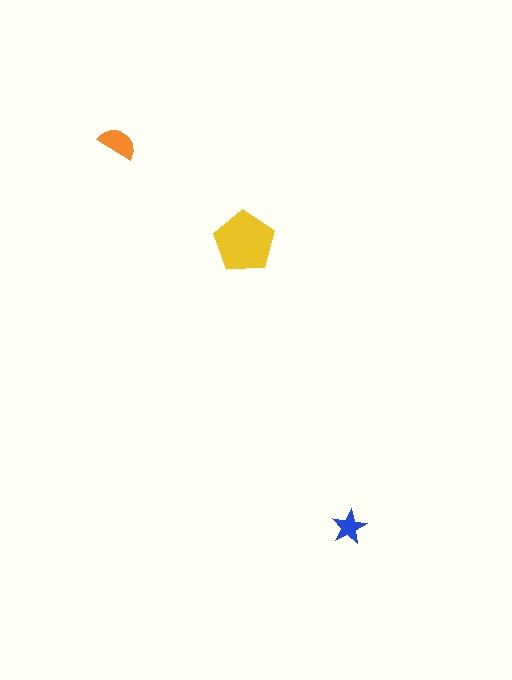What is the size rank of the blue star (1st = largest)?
3rd.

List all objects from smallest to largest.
The blue star, the orange semicircle, the yellow pentagon.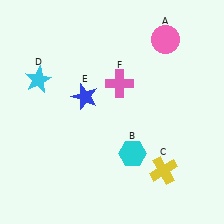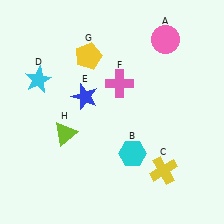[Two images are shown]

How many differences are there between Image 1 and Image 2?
There are 2 differences between the two images.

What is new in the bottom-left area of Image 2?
A lime triangle (H) was added in the bottom-left area of Image 2.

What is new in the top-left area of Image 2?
A yellow pentagon (G) was added in the top-left area of Image 2.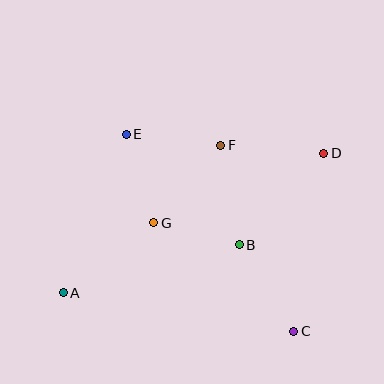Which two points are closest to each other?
Points B and G are closest to each other.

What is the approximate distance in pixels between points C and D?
The distance between C and D is approximately 181 pixels.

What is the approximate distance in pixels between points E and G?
The distance between E and G is approximately 93 pixels.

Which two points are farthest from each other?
Points A and D are farthest from each other.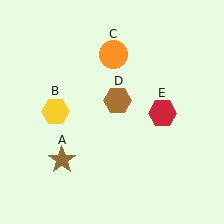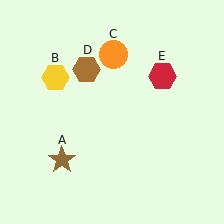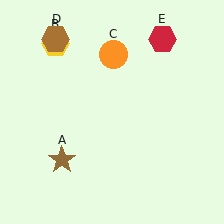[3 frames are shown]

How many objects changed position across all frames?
3 objects changed position: yellow hexagon (object B), brown hexagon (object D), red hexagon (object E).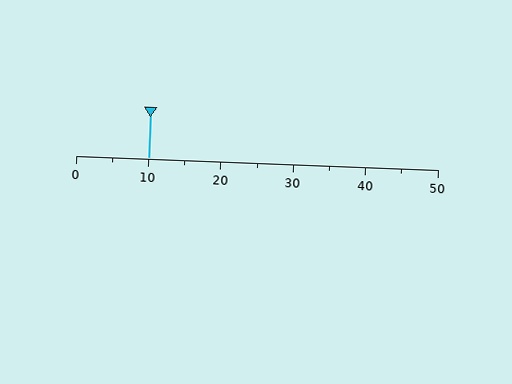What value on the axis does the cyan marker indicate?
The marker indicates approximately 10.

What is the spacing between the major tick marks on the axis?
The major ticks are spaced 10 apart.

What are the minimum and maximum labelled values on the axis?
The axis runs from 0 to 50.